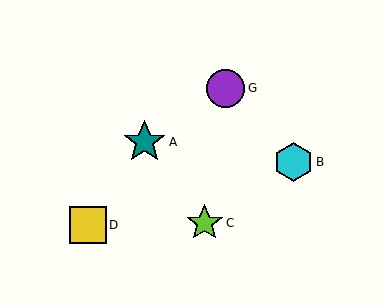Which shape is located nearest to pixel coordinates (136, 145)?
The teal star (labeled A) at (145, 142) is nearest to that location.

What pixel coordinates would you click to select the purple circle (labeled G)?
Click at (226, 88) to select the purple circle G.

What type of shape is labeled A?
Shape A is a teal star.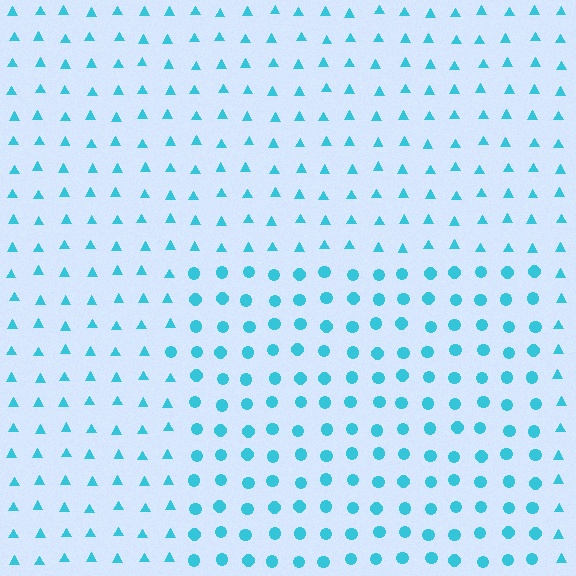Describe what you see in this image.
The image is filled with small cyan elements arranged in a uniform grid. A rectangle-shaped region contains circles, while the surrounding area contains triangles. The boundary is defined purely by the change in element shape.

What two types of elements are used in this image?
The image uses circles inside the rectangle region and triangles outside it.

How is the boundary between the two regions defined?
The boundary is defined by a change in element shape: circles inside vs. triangles outside. All elements share the same color and spacing.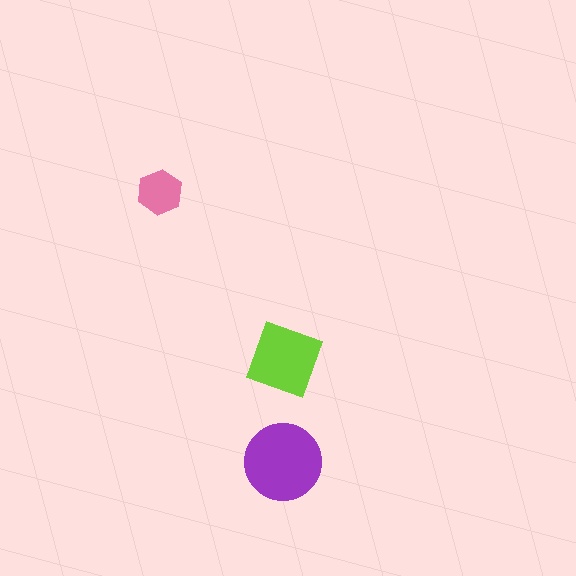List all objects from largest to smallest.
The purple circle, the lime diamond, the pink hexagon.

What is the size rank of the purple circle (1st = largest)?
1st.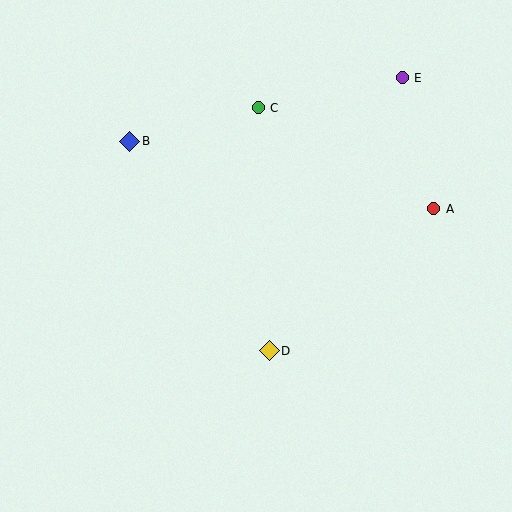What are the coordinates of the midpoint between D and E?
The midpoint between D and E is at (336, 214).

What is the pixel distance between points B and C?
The distance between B and C is 132 pixels.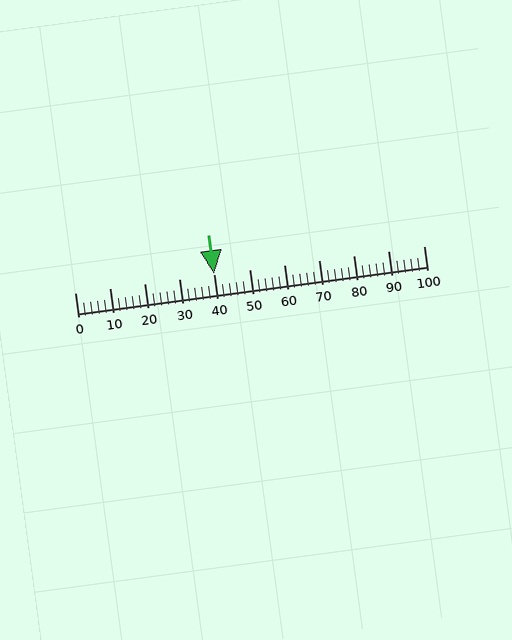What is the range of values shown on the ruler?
The ruler shows values from 0 to 100.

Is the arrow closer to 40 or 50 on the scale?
The arrow is closer to 40.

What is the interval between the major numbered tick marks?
The major tick marks are spaced 10 units apart.